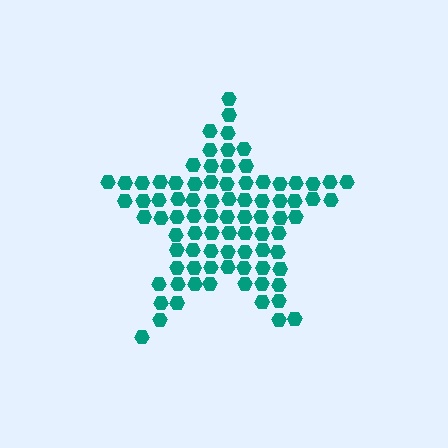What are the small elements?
The small elements are hexagons.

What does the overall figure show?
The overall figure shows a star.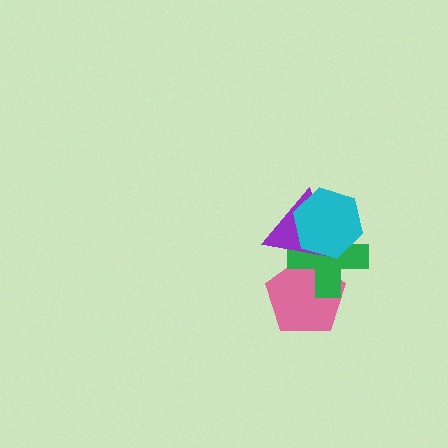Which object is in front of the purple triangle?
The cyan hexagon is in front of the purple triangle.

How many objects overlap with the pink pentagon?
2 objects overlap with the pink pentagon.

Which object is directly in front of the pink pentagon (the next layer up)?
The green cross is directly in front of the pink pentagon.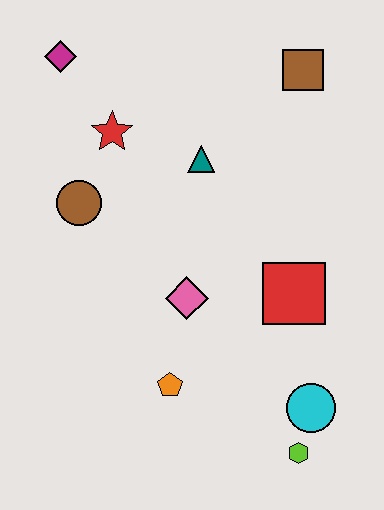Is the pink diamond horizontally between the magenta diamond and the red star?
No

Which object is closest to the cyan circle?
The lime hexagon is closest to the cyan circle.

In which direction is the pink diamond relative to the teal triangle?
The pink diamond is below the teal triangle.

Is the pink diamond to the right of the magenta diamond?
Yes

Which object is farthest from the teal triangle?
The lime hexagon is farthest from the teal triangle.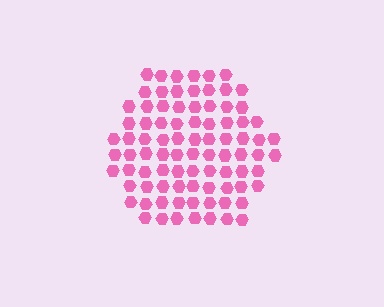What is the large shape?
The large shape is a hexagon.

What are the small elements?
The small elements are hexagons.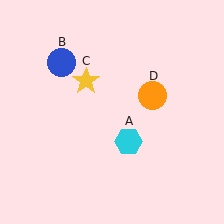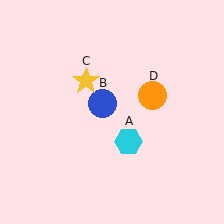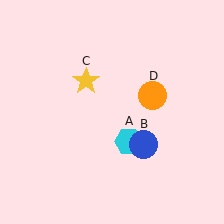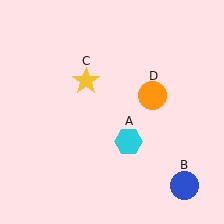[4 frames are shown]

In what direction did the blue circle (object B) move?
The blue circle (object B) moved down and to the right.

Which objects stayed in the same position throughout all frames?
Cyan hexagon (object A) and yellow star (object C) and orange circle (object D) remained stationary.